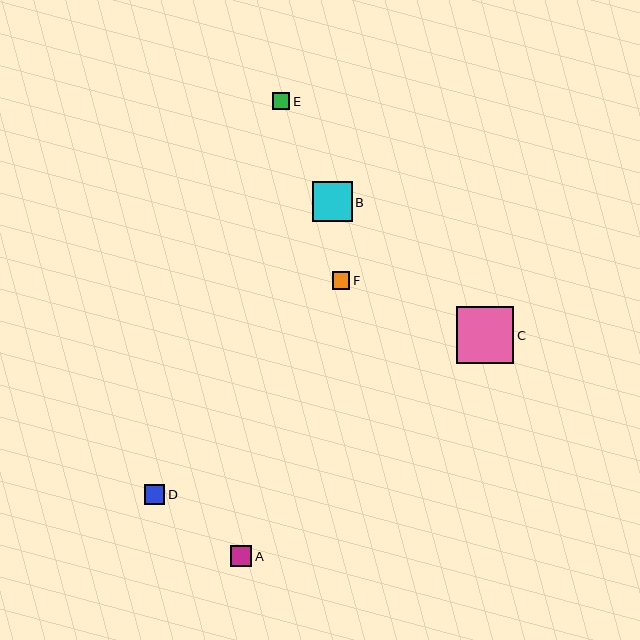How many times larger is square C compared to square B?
Square C is approximately 1.5 times the size of square B.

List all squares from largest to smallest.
From largest to smallest: C, B, A, D, F, E.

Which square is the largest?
Square C is the largest with a size of approximately 57 pixels.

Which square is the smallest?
Square E is the smallest with a size of approximately 17 pixels.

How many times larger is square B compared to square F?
Square B is approximately 2.3 times the size of square F.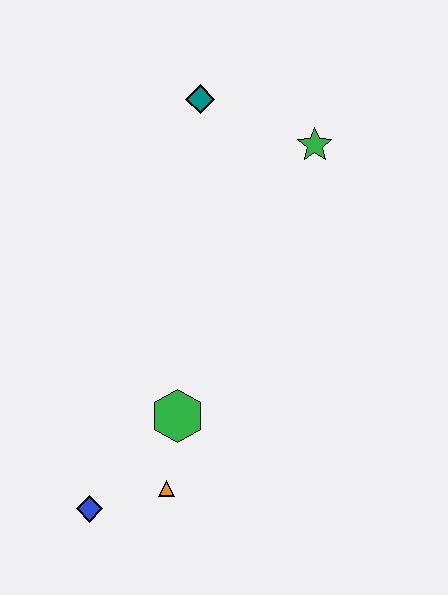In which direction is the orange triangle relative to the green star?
The orange triangle is below the green star.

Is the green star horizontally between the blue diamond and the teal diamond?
No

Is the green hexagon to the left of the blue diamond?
No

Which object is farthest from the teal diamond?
The blue diamond is farthest from the teal diamond.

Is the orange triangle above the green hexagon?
No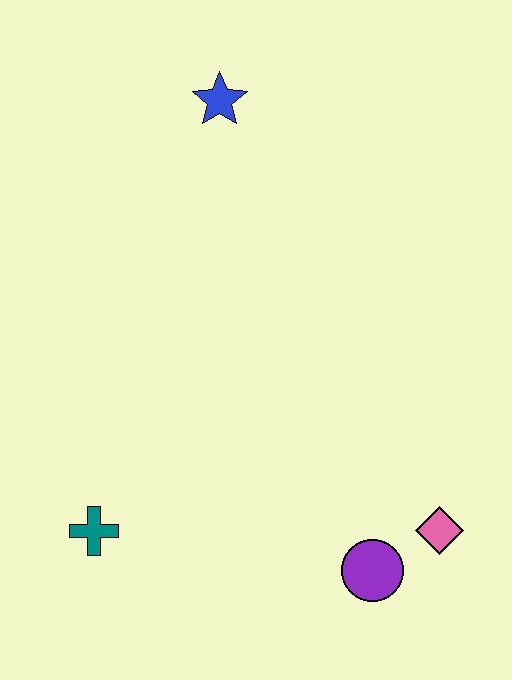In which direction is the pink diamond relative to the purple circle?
The pink diamond is to the right of the purple circle.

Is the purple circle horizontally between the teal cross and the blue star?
No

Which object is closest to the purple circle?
The pink diamond is closest to the purple circle.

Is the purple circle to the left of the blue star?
No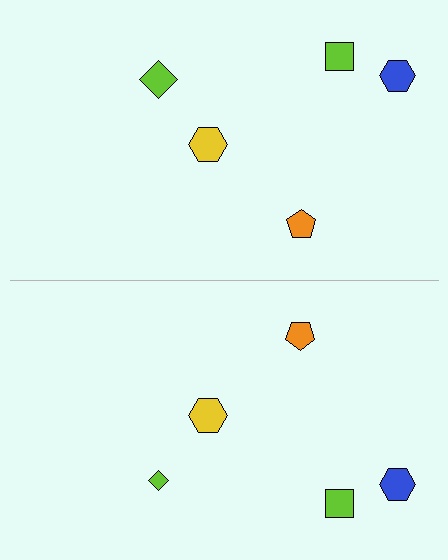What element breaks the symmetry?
The lime diamond on the bottom side has a different size than its mirror counterpart.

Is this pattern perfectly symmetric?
No, the pattern is not perfectly symmetric. The lime diamond on the bottom side has a different size than its mirror counterpart.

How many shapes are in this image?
There are 10 shapes in this image.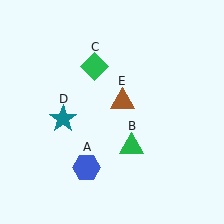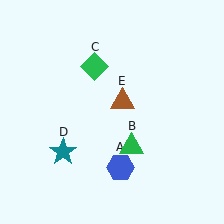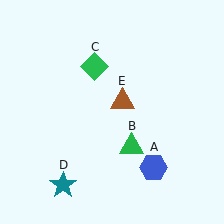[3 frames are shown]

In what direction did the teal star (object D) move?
The teal star (object D) moved down.